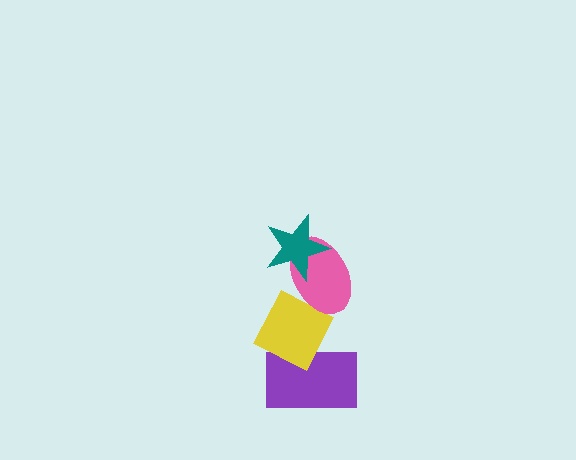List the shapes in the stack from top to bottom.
From top to bottom: the teal star, the pink ellipse, the yellow diamond, the purple rectangle.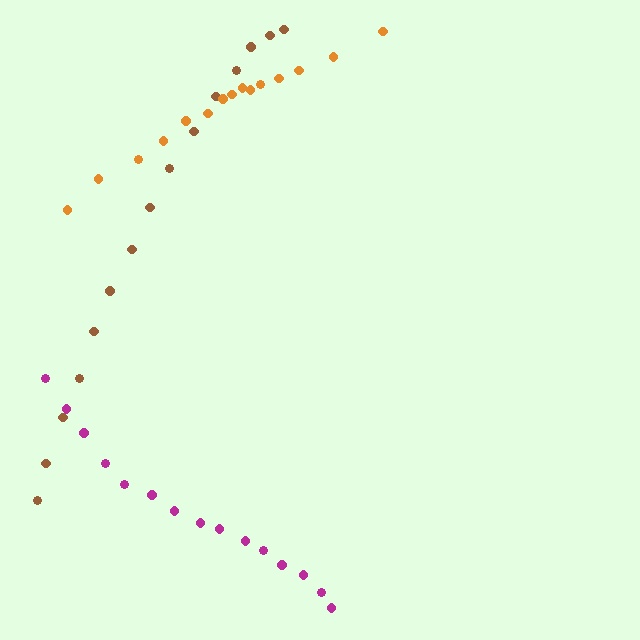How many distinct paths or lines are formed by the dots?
There are 3 distinct paths.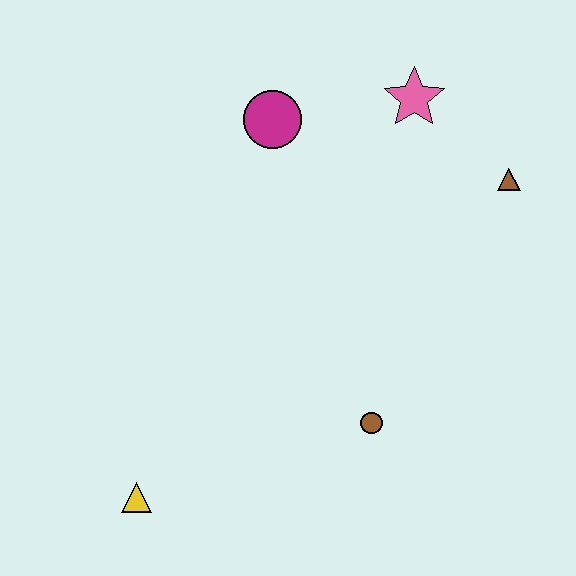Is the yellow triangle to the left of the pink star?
Yes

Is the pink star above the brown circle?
Yes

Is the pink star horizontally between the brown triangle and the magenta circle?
Yes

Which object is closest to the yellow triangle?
The brown circle is closest to the yellow triangle.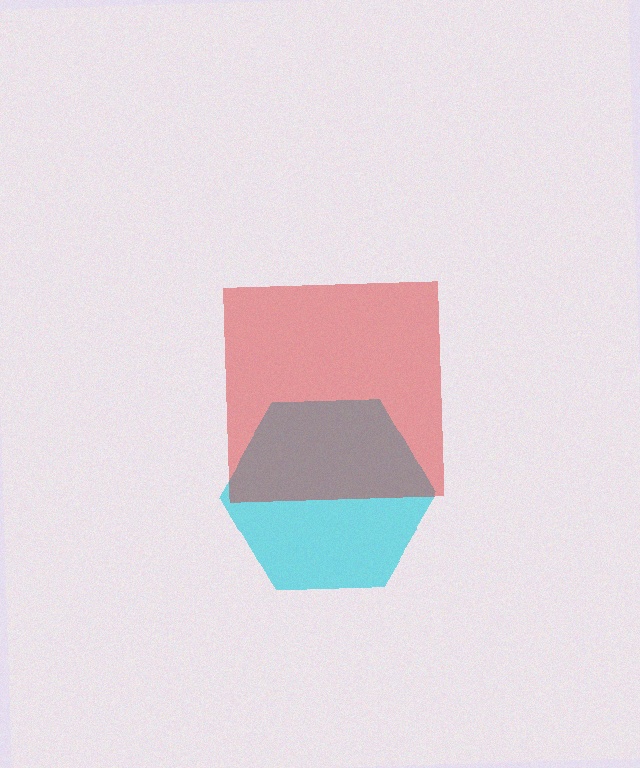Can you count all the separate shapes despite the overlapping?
Yes, there are 2 separate shapes.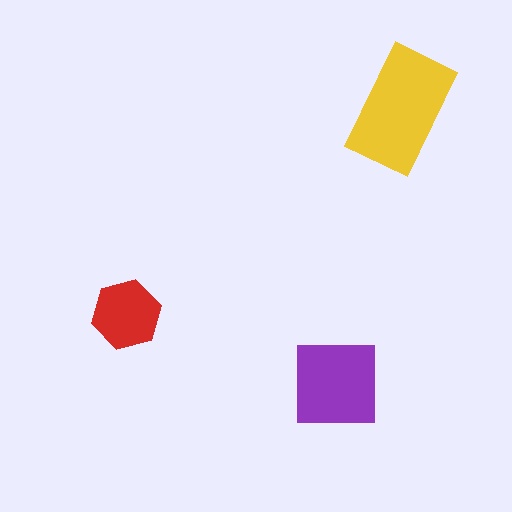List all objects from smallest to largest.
The red hexagon, the purple square, the yellow rectangle.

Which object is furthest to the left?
The red hexagon is leftmost.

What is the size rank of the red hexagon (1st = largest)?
3rd.